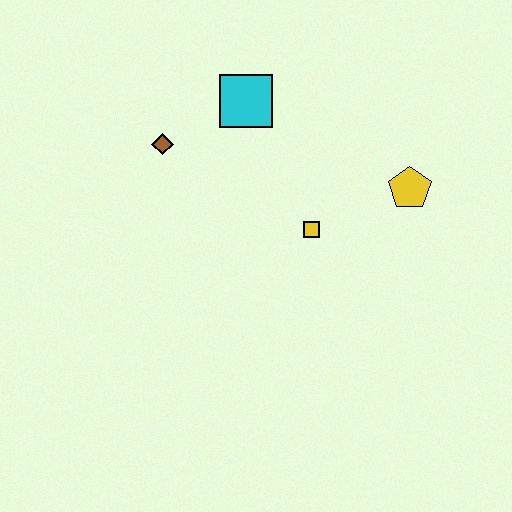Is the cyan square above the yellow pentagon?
Yes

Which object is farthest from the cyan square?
The yellow pentagon is farthest from the cyan square.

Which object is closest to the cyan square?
The brown diamond is closest to the cyan square.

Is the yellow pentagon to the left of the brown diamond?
No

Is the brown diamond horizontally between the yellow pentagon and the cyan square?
No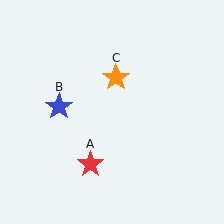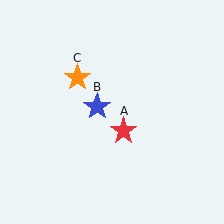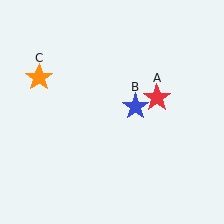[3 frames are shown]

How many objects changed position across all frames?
3 objects changed position: red star (object A), blue star (object B), orange star (object C).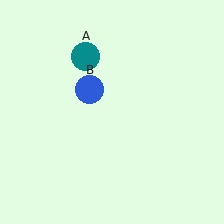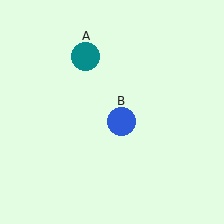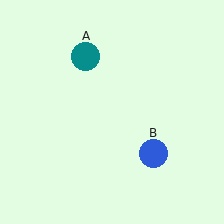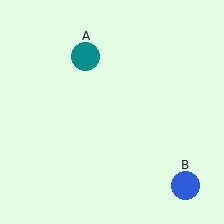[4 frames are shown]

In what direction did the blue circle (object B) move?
The blue circle (object B) moved down and to the right.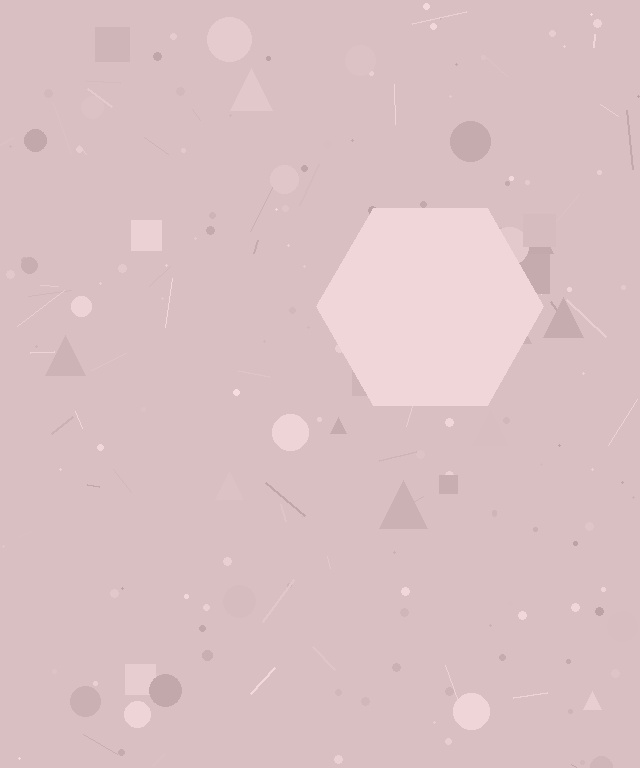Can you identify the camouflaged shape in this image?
The camouflaged shape is a hexagon.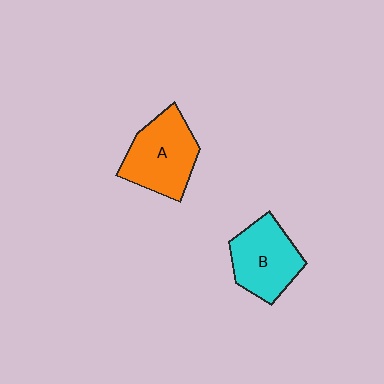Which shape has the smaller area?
Shape B (cyan).